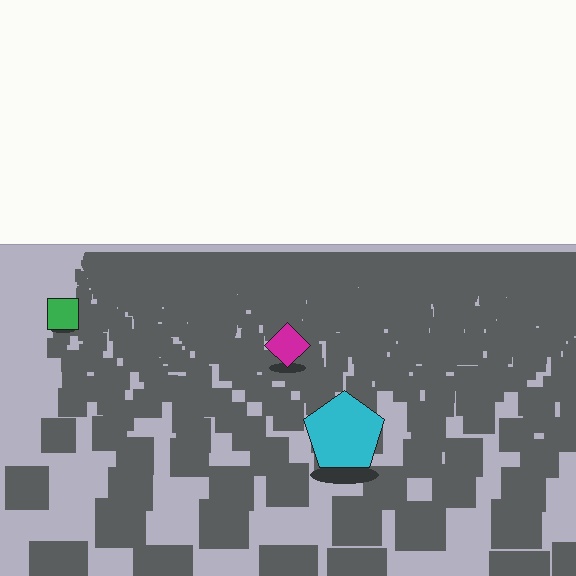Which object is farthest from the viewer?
The green square is farthest from the viewer. It appears smaller and the ground texture around it is denser.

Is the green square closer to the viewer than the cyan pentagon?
No. The cyan pentagon is closer — you can tell from the texture gradient: the ground texture is coarser near it.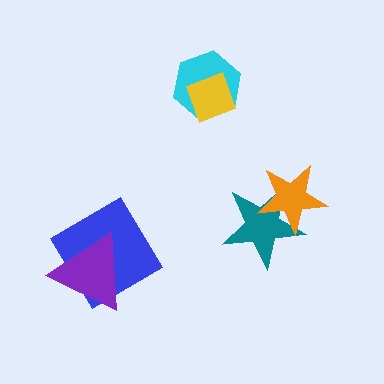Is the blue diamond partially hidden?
Yes, it is partially covered by another shape.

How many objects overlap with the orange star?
1 object overlaps with the orange star.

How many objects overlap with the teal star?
1 object overlaps with the teal star.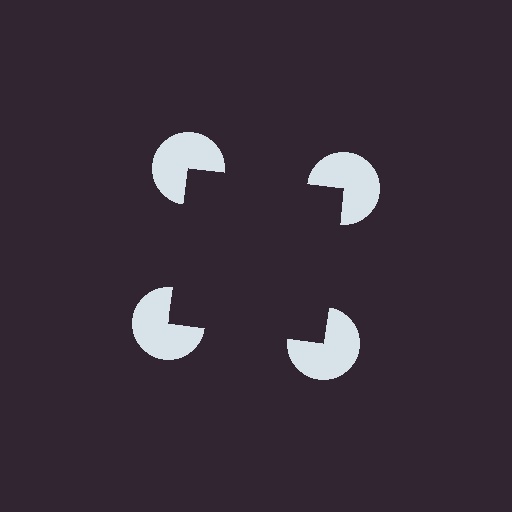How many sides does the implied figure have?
4 sides.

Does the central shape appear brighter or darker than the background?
It typically appears slightly darker than the background, even though no actual brightness change is drawn.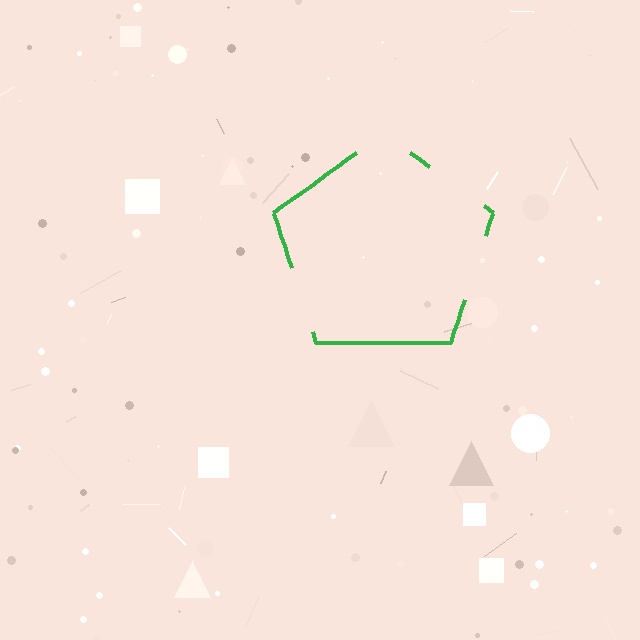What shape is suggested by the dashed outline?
The dashed outline suggests a pentagon.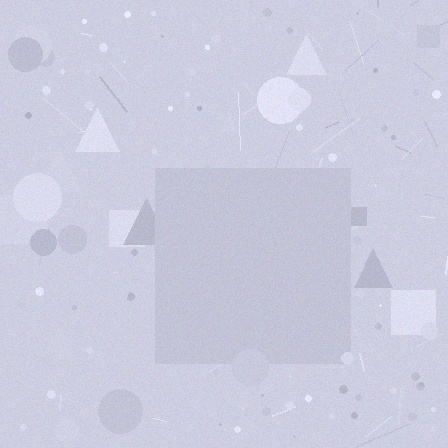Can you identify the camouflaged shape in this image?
The camouflaged shape is a square.